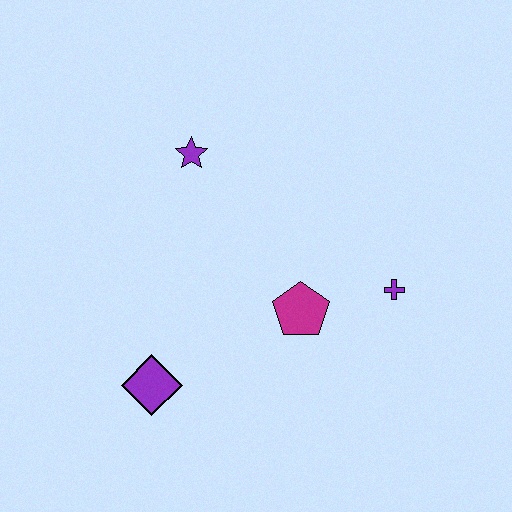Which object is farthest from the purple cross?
The purple diamond is farthest from the purple cross.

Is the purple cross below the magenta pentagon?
No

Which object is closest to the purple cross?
The magenta pentagon is closest to the purple cross.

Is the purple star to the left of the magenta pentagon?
Yes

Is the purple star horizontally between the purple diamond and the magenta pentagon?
Yes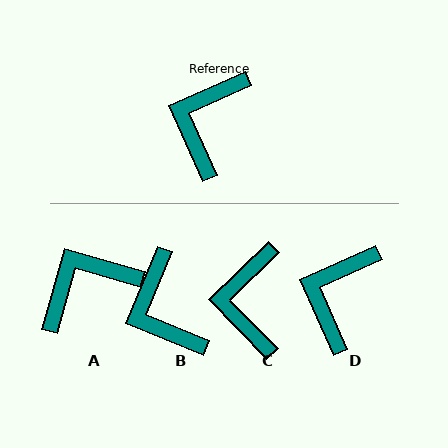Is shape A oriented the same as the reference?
No, it is off by about 40 degrees.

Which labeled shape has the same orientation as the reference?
D.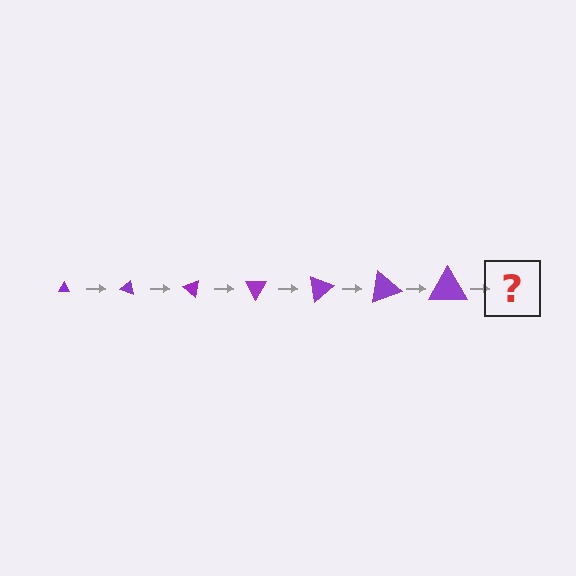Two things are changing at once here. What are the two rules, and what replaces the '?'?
The two rules are that the triangle grows larger each step and it rotates 20 degrees each step. The '?' should be a triangle, larger than the previous one and rotated 140 degrees from the start.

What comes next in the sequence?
The next element should be a triangle, larger than the previous one and rotated 140 degrees from the start.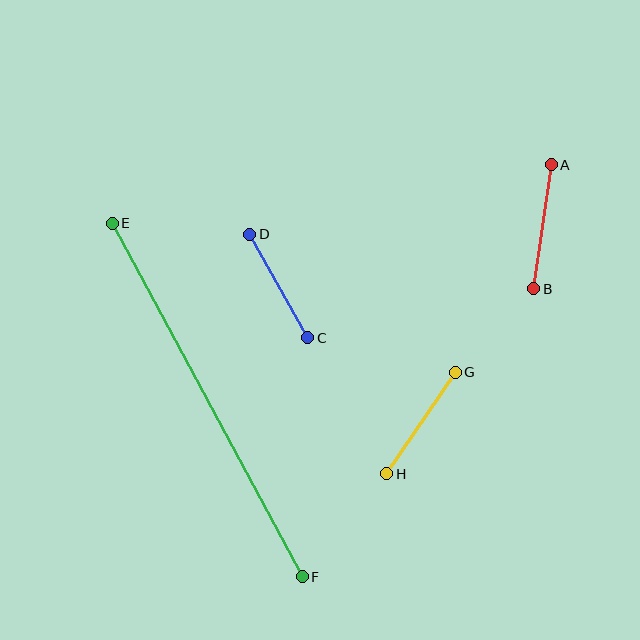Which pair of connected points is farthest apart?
Points E and F are farthest apart.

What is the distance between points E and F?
The distance is approximately 401 pixels.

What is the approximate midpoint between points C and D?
The midpoint is at approximately (279, 286) pixels.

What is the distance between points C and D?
The distance is approximately 118 pixels.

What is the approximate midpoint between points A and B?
The midpoint is at approximately (542, 227) pixels.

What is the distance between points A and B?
The distance is approximately 125 pixels.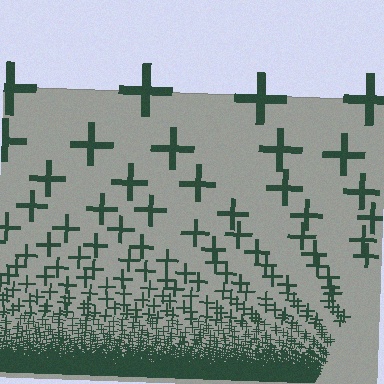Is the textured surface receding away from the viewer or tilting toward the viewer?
The surface appears to tilt toward the viewer. Texture elements get larger and sparser toward the top.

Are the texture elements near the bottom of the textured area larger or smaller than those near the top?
Smaller. The gradient is inverted — elements near the bottom are smaller and denser.